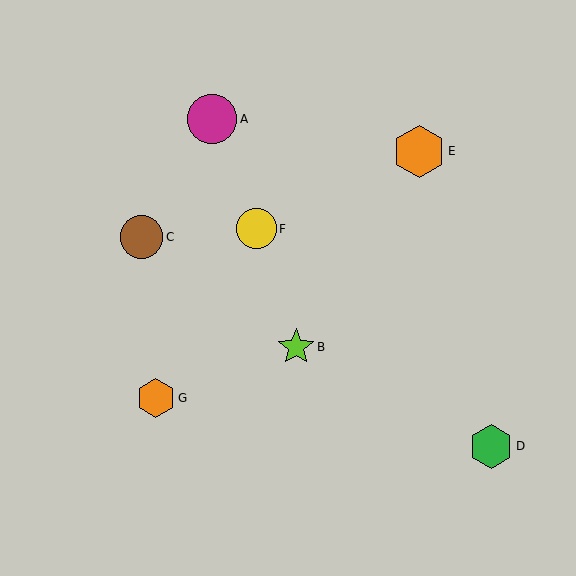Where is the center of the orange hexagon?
The center of the orange hexagon is at (419, 151).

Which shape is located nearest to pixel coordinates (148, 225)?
The brown circle (labeled C) at (142, 237) is nearest to that location.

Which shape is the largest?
The orange hexagon (labeled E) is the largest.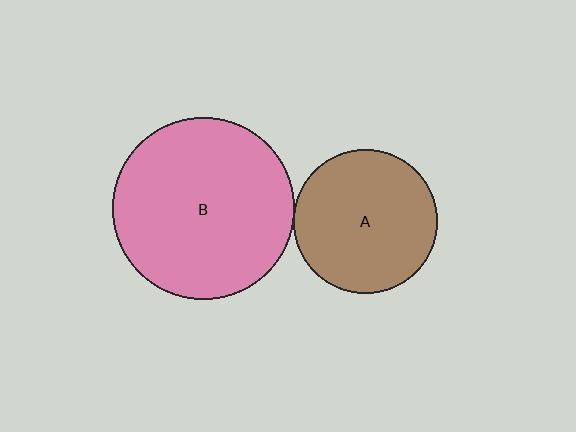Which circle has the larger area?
Circle B (pink).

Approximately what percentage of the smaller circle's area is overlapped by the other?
Approximately 5%.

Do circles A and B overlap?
Yes.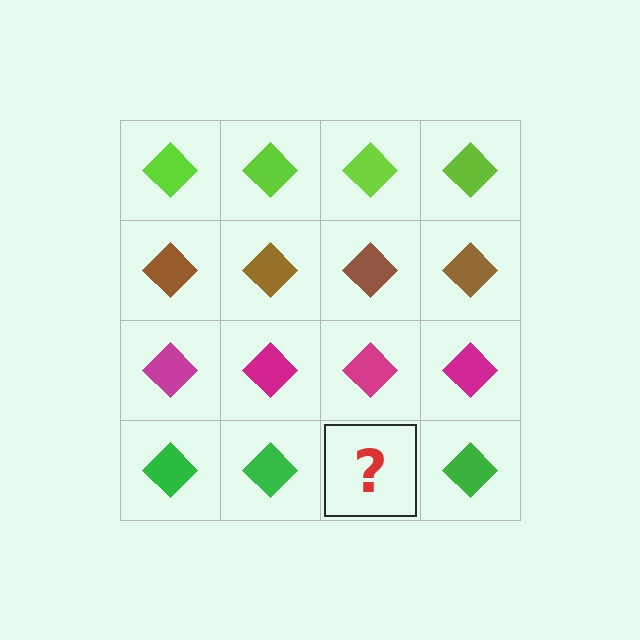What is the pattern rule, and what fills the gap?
The rule is that each row has a consistent color. The gap should be filled with a green diamond.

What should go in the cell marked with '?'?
The missing cell should contain a green diamond.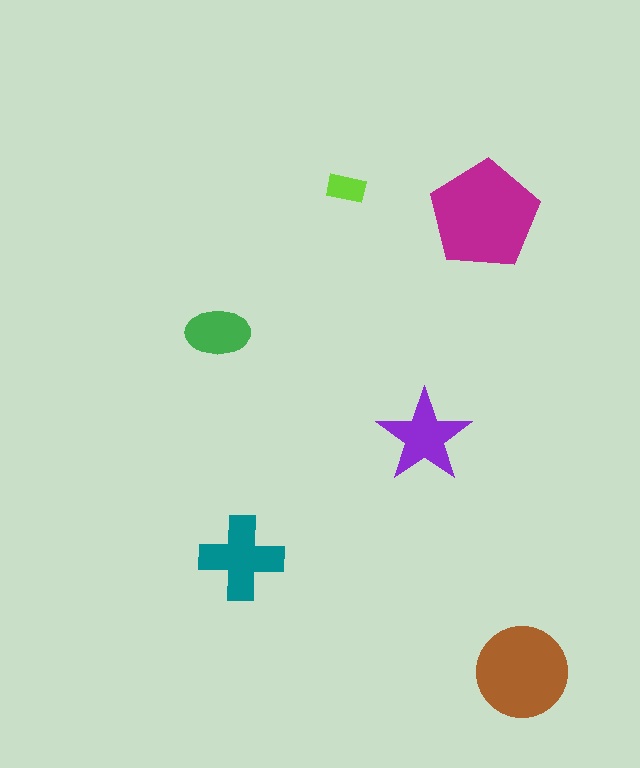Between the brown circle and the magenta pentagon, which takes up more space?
The magenta pentagon.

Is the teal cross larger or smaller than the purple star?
Larger.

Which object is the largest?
The magenta pentagon.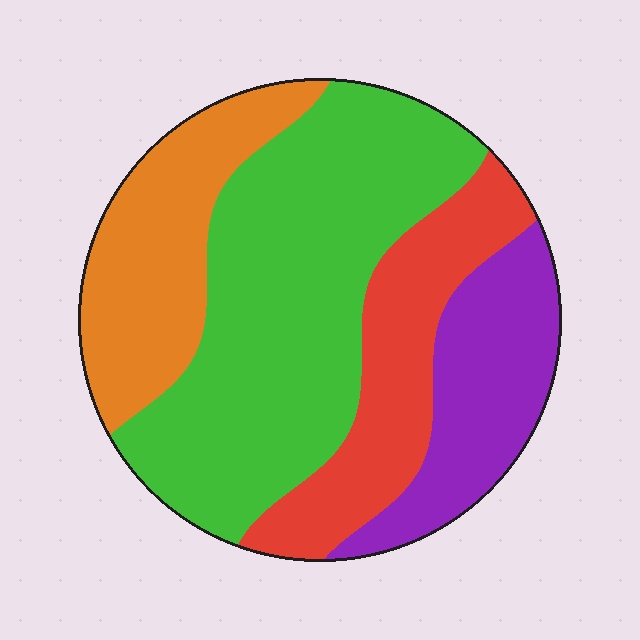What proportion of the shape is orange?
Orange covers around 20% of the shape.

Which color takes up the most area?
Green, at roughly 45%.